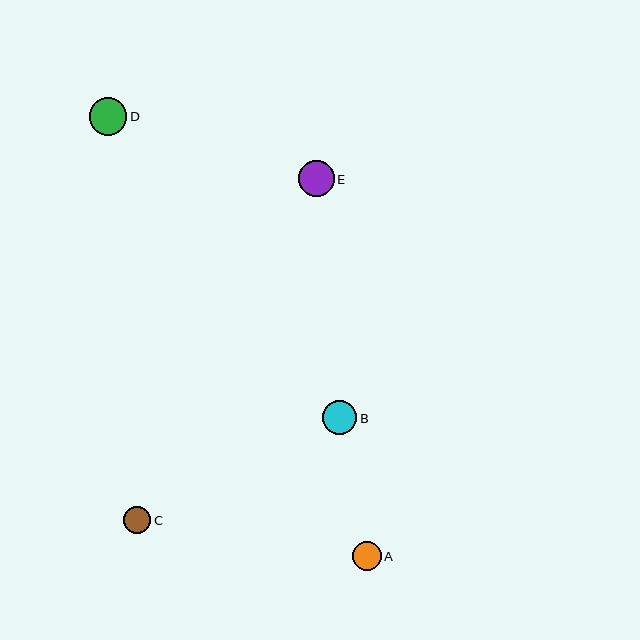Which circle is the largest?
Circle D is the largest with a size of approximately 38 pixels.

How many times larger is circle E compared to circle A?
Circle E is approximately 1.2 times the size of circle A.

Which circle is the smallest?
Circle C is the smallest with a size of approximately 27 pixels.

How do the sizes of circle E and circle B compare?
Circle E and circle B are approximately the same size.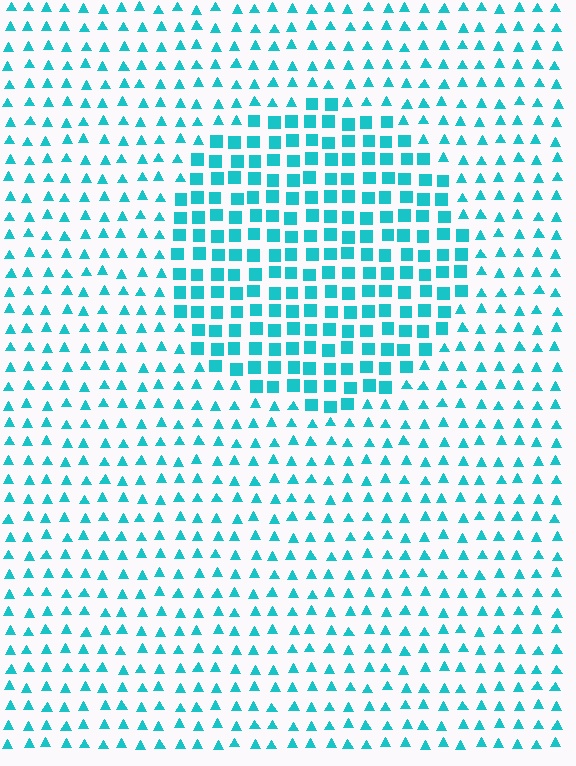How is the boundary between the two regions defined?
The boundary is defined by a change in element shape: squares inside vs. triangles outside. All elements share the same color and spacing.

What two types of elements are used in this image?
The image uses squares inside the circle region and triangles outside it.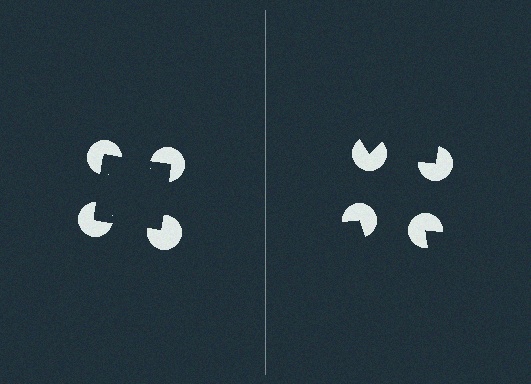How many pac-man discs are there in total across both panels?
8 — 4 on each side.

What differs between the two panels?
The pac-man discs are positioned identically on both sides; only the wedge orientations differ. On the left they align to a square; on the right they are misaligned.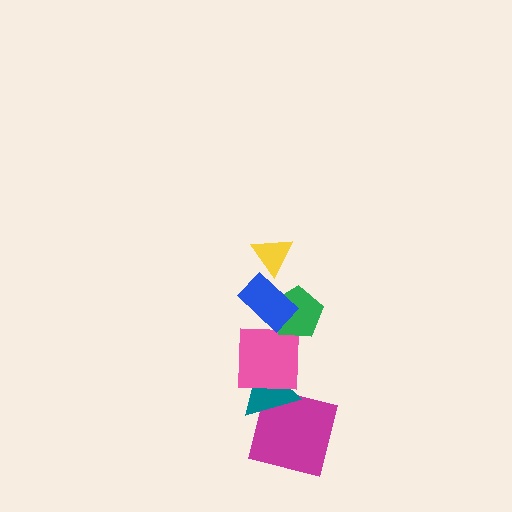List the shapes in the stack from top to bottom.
From top to bottom: the yellow triangle, the blue rectangle, the green pentagon, the pink square, the teal triangle, the magenta square.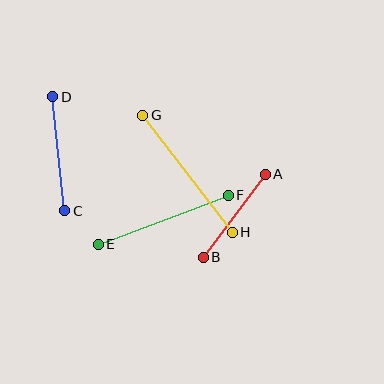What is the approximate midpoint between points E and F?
The midpoint is at approximately (163, 220) pixels.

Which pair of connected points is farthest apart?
Points G and H are farthest apart.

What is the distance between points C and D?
The distance is approximately 115 pixels.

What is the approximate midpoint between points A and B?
The midpoint is at approximately (234, 216) pixels.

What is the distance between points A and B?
The distance is approximately 104 pixels.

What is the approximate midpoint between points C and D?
The midpoint is at approximately (59, 154) pixels.